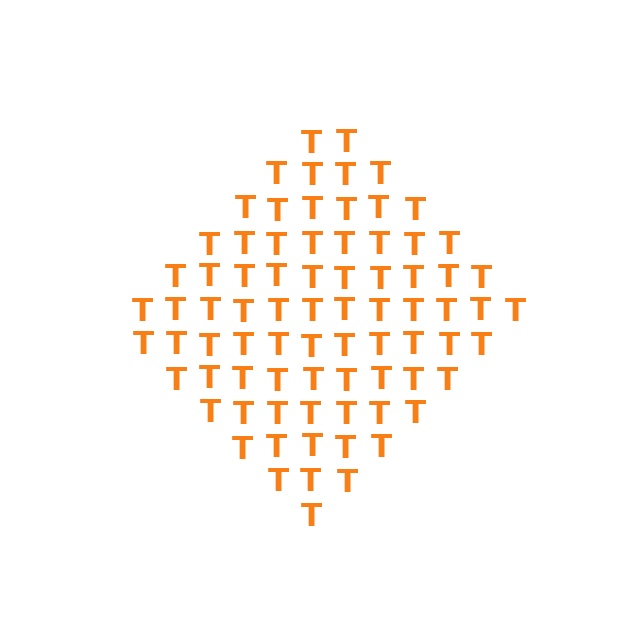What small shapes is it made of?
It is made of small letter T's.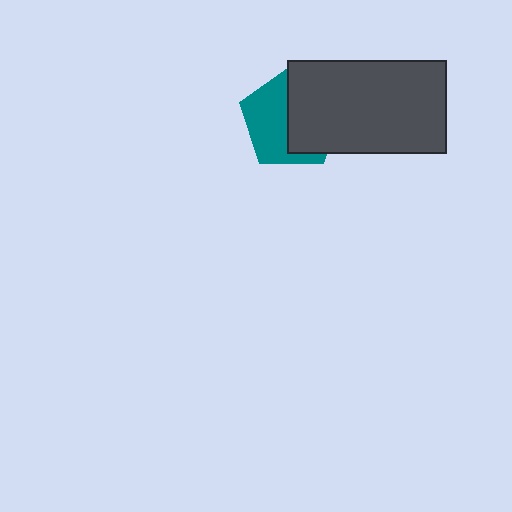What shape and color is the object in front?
The object in front is a dark gray rectangle.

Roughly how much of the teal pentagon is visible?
About half of it is visible (roughly 50%).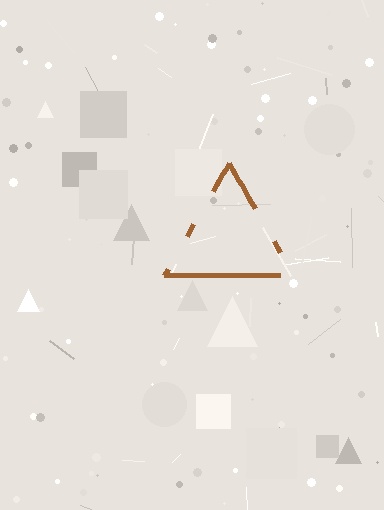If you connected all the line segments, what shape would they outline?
They would outline a triangle.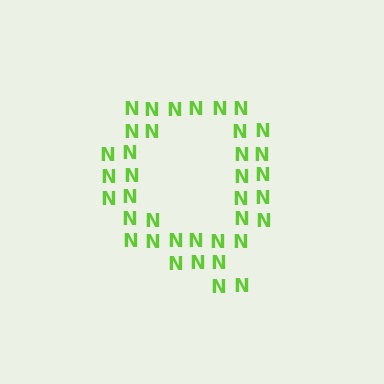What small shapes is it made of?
It is made of small letter N's.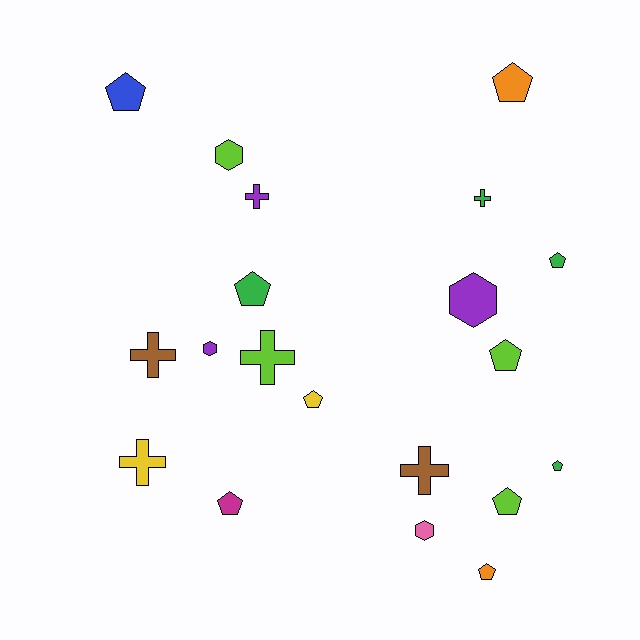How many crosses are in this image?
There are 6 crosses.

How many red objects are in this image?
There are no red objects.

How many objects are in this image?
There are 20 objects.